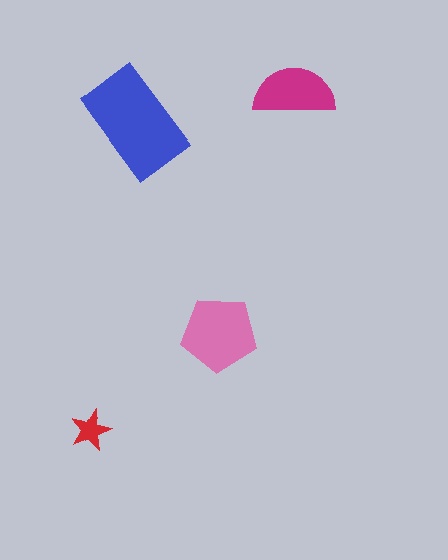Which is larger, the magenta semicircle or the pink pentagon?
The pink pentagon.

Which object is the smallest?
The red star.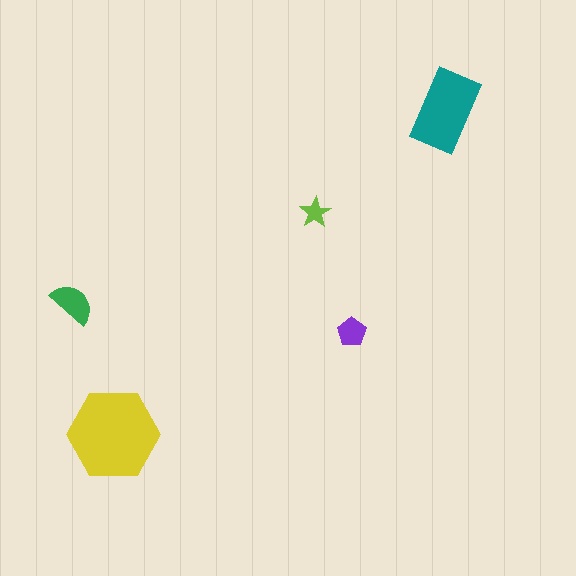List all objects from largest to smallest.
The yellow hexagon, the teal rectangle, the green semicircle, the purple pentagon, the lime star.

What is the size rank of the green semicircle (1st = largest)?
3rd.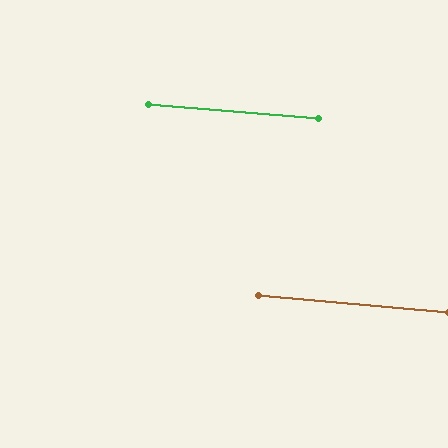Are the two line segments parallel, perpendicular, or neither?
Parallel — their directions differ by only 0.4°.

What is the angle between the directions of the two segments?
Approximately 0 degrees.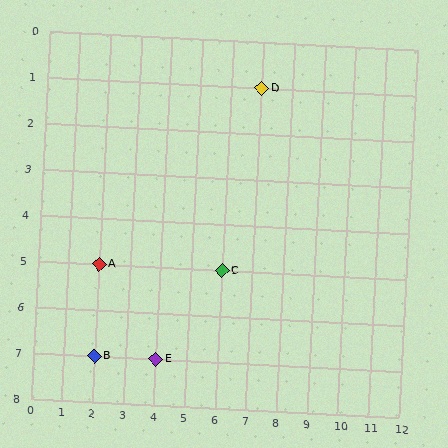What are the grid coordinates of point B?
Point B is at grid coordinates (2, 7).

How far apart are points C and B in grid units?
Points C and B are 4 columns and 2 rows apart (about 4.5 grid units diagonally).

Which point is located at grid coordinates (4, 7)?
Point E is at (4, 7).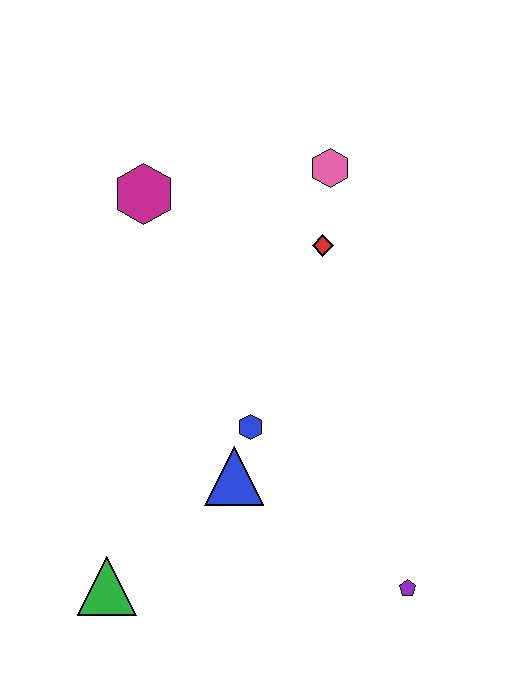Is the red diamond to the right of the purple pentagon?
No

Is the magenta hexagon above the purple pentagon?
Yes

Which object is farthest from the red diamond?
The green triangle is farthest from the red diamond.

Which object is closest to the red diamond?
The pink hexagon is closest to the red diamond.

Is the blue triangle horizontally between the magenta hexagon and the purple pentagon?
Yes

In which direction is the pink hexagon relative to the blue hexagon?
The pink hexagon is above the blue hexagon.